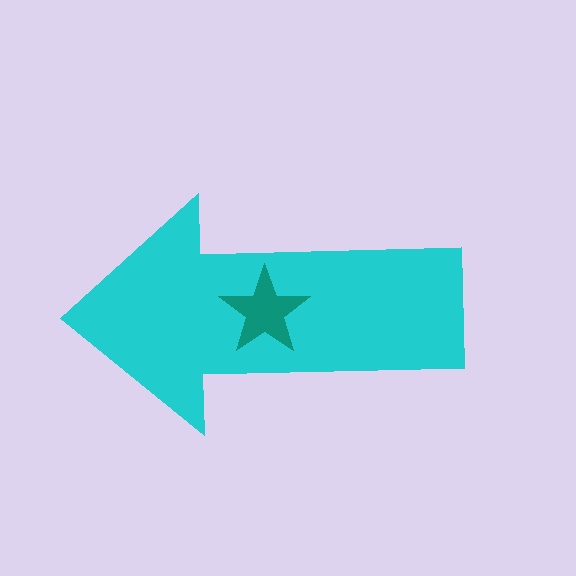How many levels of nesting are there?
2.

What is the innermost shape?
The teal star.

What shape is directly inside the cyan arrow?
The teal star.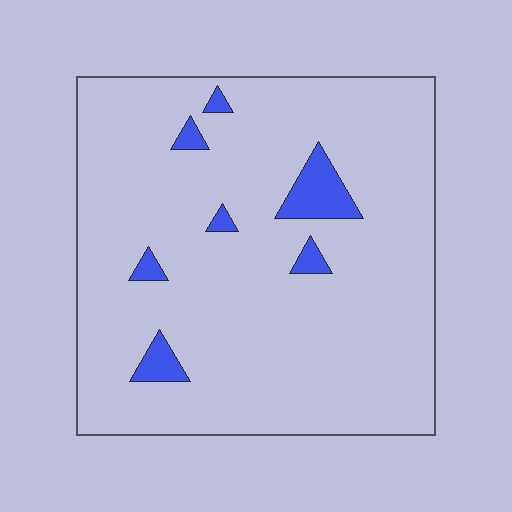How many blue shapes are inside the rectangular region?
7.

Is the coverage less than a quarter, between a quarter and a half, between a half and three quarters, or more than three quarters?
Less than a quarter.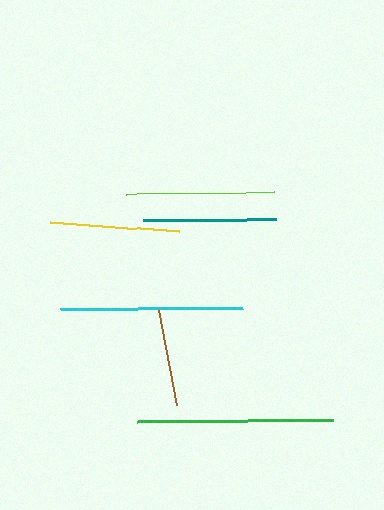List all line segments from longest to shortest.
From longest to shortest: green, cyan, lime, teal, yellow, brown.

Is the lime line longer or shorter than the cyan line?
The cyan line is longer than the lime line.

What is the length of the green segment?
The green segment is approximately 196 pixels long.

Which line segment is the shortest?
The brown line is the shortest at approximately 96 pixels.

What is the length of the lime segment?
The lime segment is approximately 148 pixels long.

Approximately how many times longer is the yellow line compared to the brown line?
The yellow line is approximately 1.3 times the length of the brown line.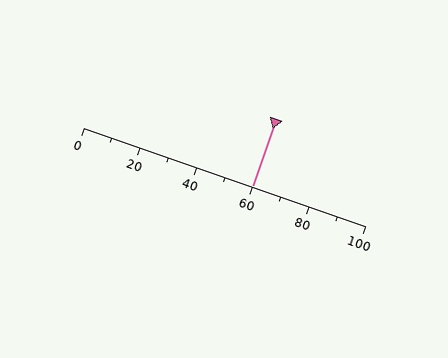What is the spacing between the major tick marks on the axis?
The major ticks are spaced 20 apart.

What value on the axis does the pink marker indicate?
The marker indicates approximately 60.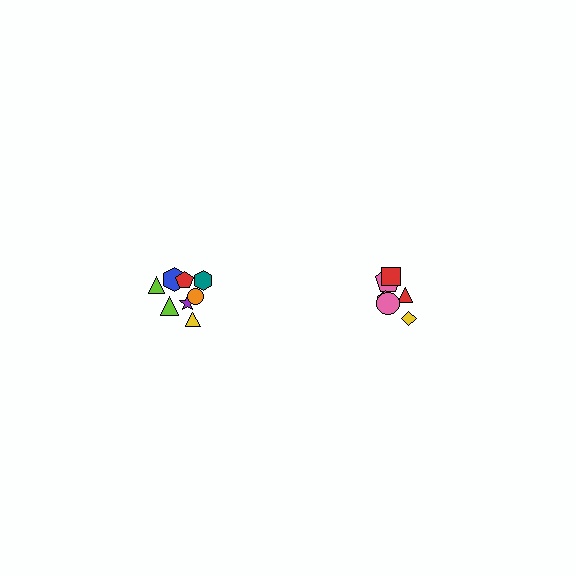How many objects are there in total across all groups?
There are 14 objects.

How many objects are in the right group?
There are 6 objects.